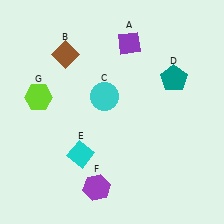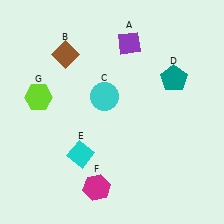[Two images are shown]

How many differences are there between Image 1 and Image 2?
There is 1 difference between the two images.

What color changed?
The hexagon (F) changed from purple in Image 1 to magenta in Image 2.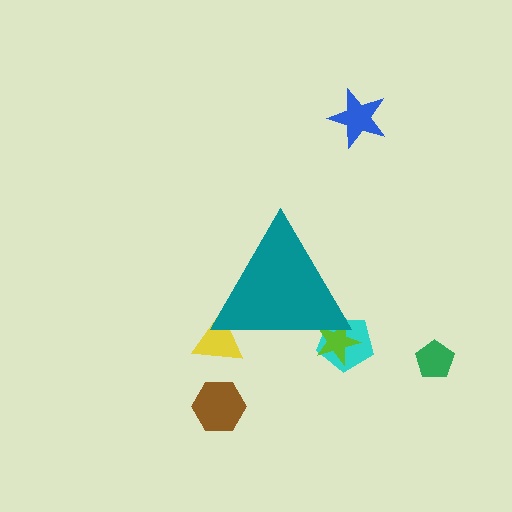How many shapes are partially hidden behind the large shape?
3 shapes are partially hidden.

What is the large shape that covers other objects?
A teal triangle.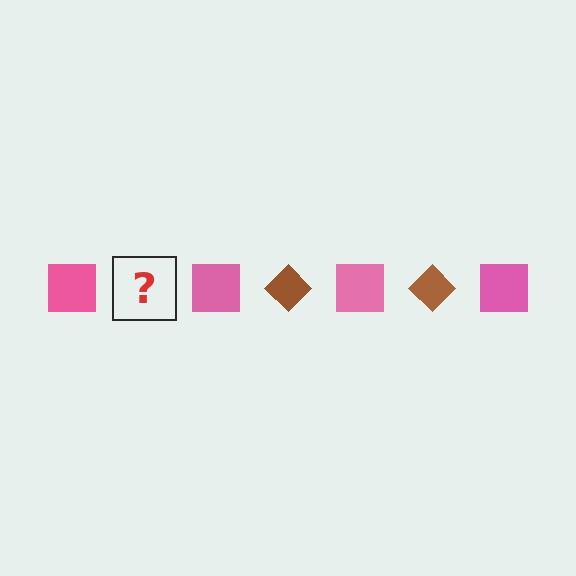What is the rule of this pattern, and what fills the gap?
The rule is that the pattern alternates between pink square and brown diamond. The gap should be filled with a brown diamond.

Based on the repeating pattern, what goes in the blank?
The blank should be a brown diamond.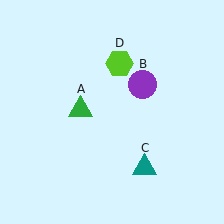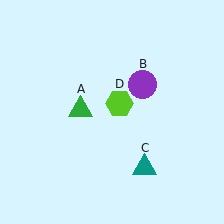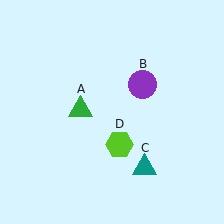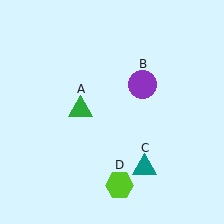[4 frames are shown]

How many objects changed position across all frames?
1 object changed position: lime hexagon (object D).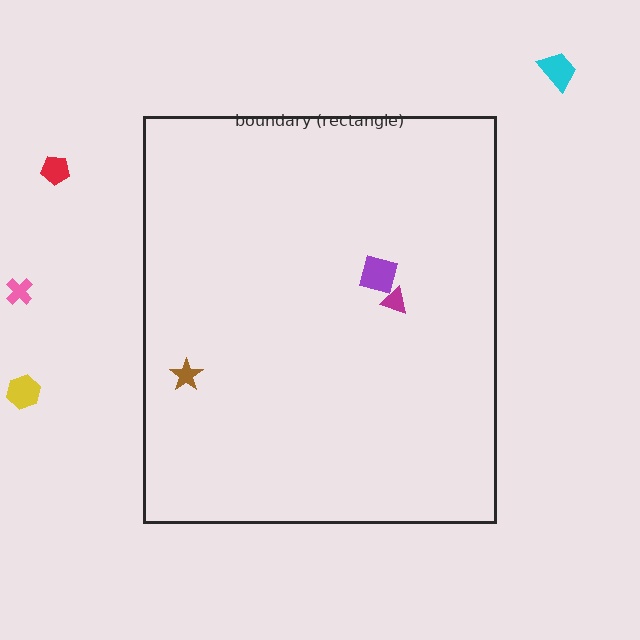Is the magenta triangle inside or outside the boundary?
Inside.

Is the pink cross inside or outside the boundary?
Outside.